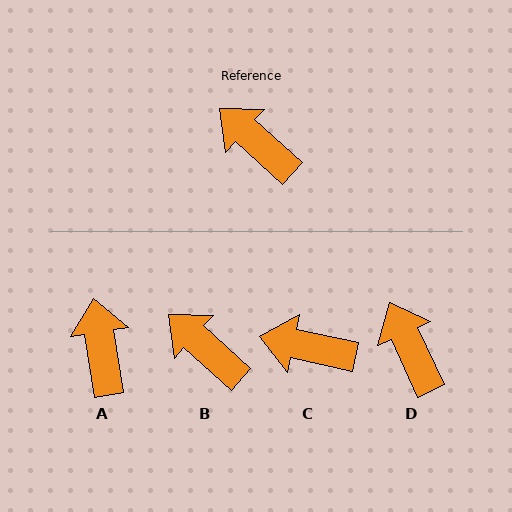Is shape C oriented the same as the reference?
No, it is off by about 30 degrees.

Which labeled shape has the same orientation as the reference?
B.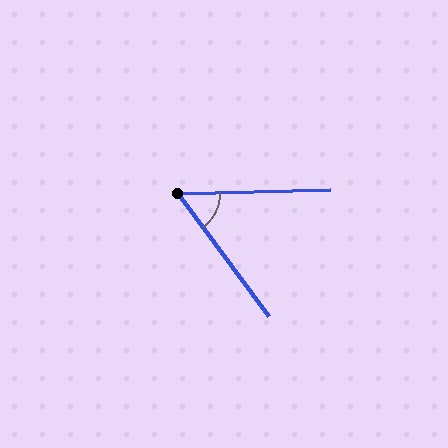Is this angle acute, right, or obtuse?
It is acute.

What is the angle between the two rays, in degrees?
Approximately 55 degrees.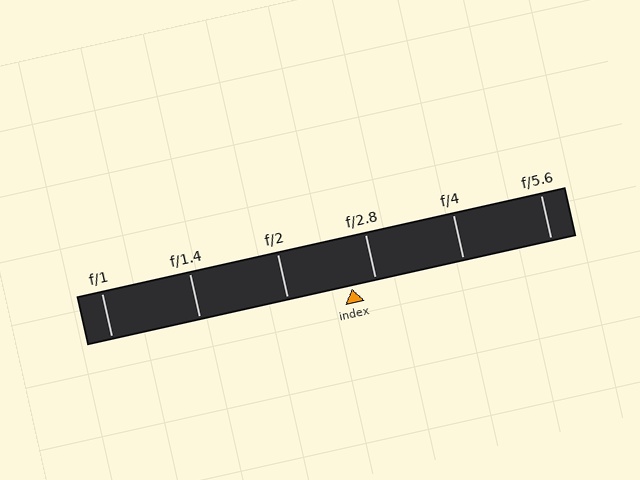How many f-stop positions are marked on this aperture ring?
There are 6 f-stop positions marked.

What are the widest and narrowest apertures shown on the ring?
The widest aperture shown is f/1 and the narrowest is f/5.6.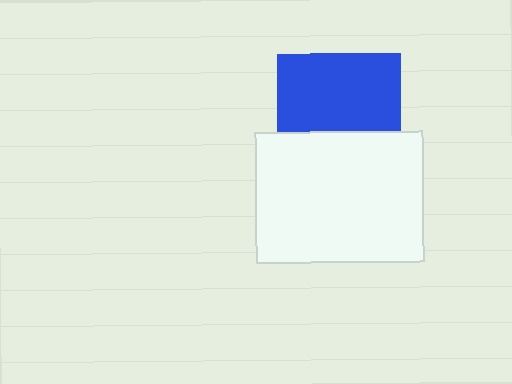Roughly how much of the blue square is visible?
About half of it is visible (roughly 63%).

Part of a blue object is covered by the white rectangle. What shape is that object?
It is a square.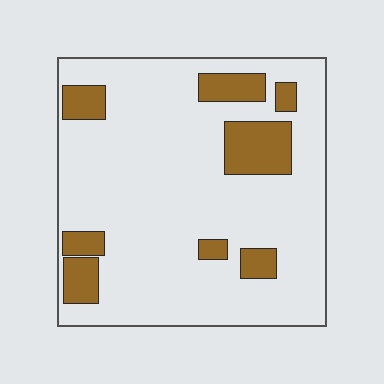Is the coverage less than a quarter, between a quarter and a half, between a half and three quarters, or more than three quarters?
Less than a quarter.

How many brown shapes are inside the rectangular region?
8.